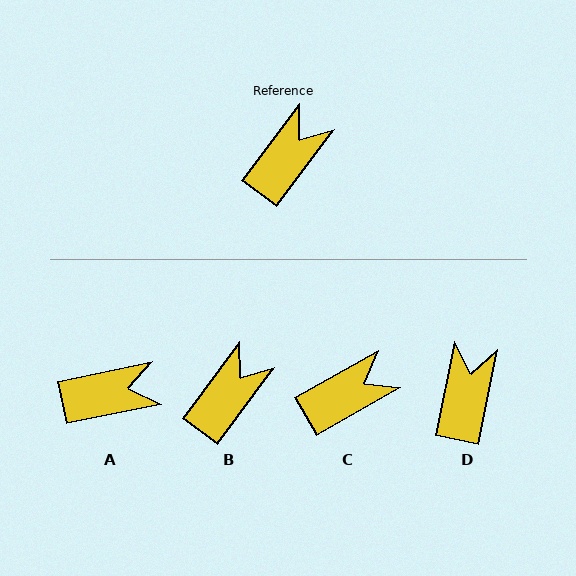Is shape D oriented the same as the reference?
No, it is off by about 25 degrees.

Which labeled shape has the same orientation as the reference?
B.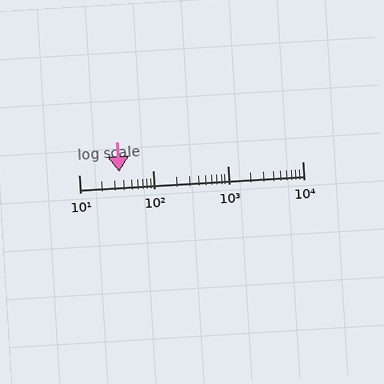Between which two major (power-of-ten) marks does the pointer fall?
The pointer is between 10 and 100.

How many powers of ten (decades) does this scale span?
The scale spans 3 decades, from 10 to 10000.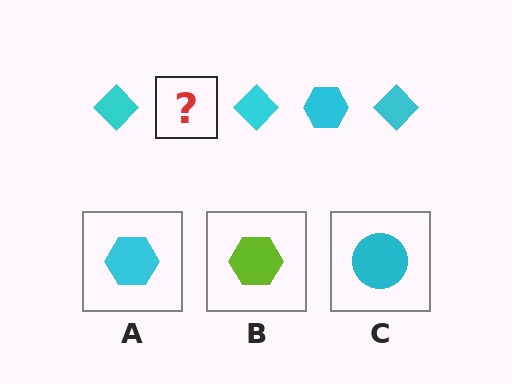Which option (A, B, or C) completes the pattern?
A.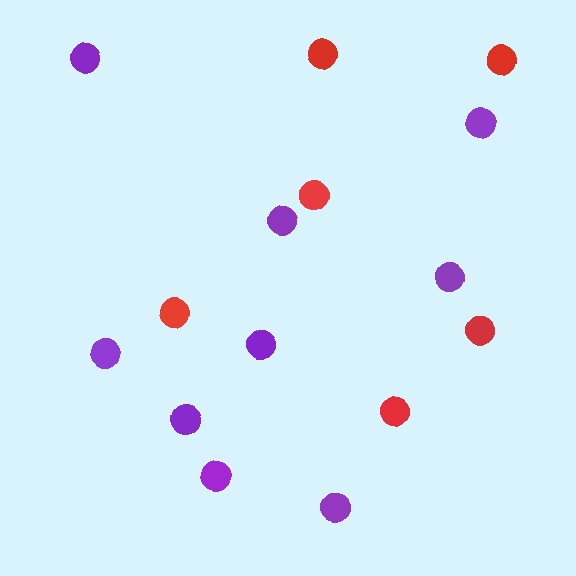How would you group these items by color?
There are 2 groups: one group of purple circles (9) and one group of red circles (6).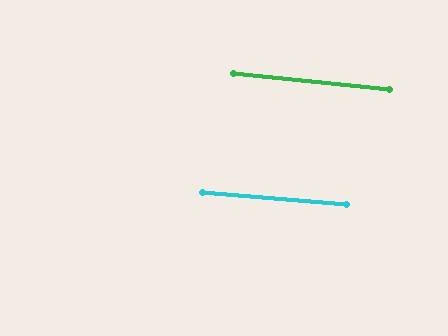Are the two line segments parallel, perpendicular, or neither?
Parallel — their directions differ by only 1.1°.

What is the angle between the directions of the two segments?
Approximately 1 degree.